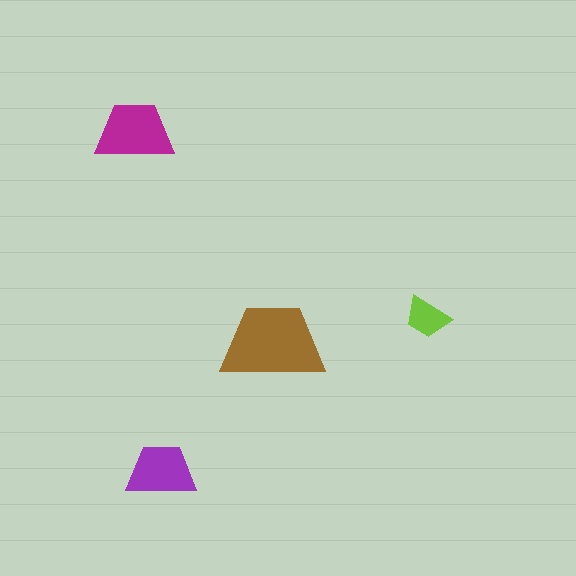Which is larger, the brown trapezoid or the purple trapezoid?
The brown one.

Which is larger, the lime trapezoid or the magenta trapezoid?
The magenta one.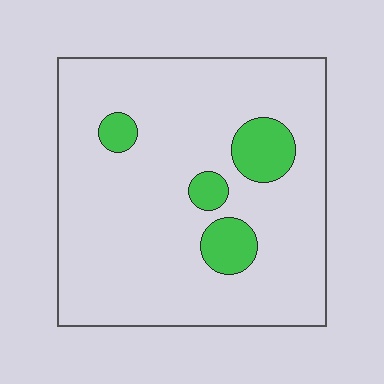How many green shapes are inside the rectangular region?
4.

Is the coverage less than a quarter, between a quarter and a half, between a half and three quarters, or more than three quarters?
Less than a quarter.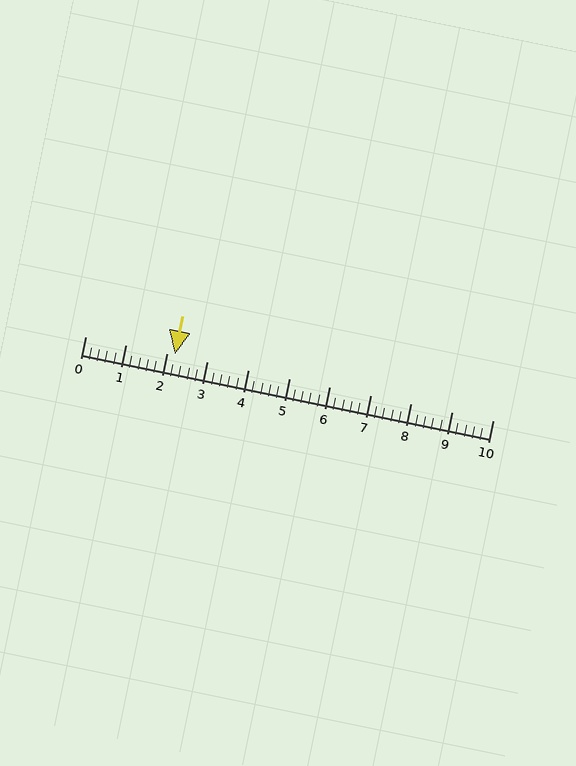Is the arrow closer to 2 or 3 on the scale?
The arrow is closer to 2.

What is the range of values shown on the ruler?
The ruler shows values from 0 to 10.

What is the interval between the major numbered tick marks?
The major tick marks are spaced 1 units apart.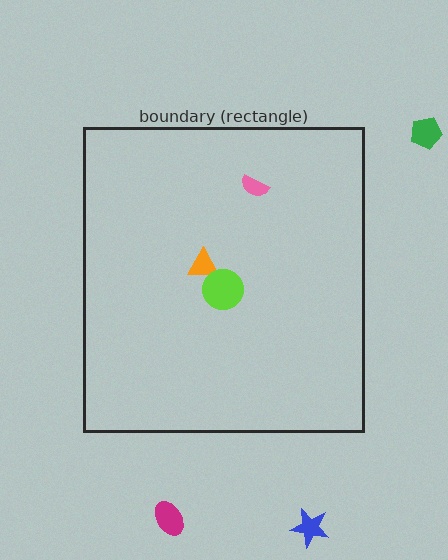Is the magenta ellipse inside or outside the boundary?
Outside.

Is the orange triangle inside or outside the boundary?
Inside.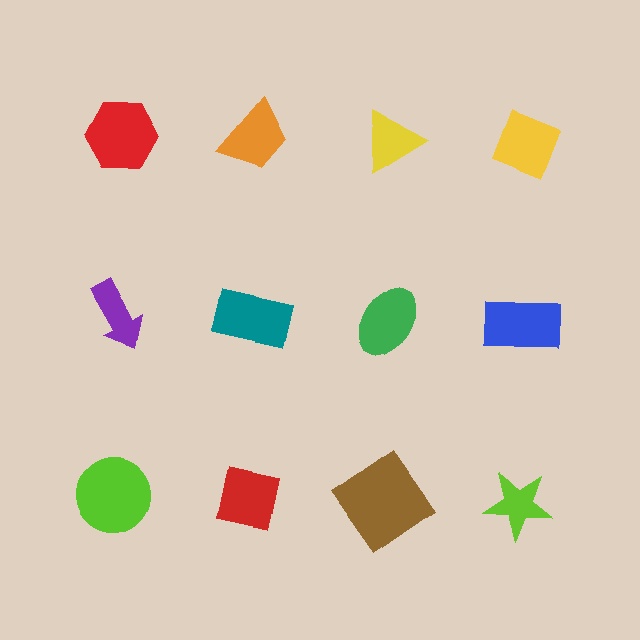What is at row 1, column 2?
An orange trapezoid.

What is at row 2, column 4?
A blue rectangle.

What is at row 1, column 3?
A yellow triangle.